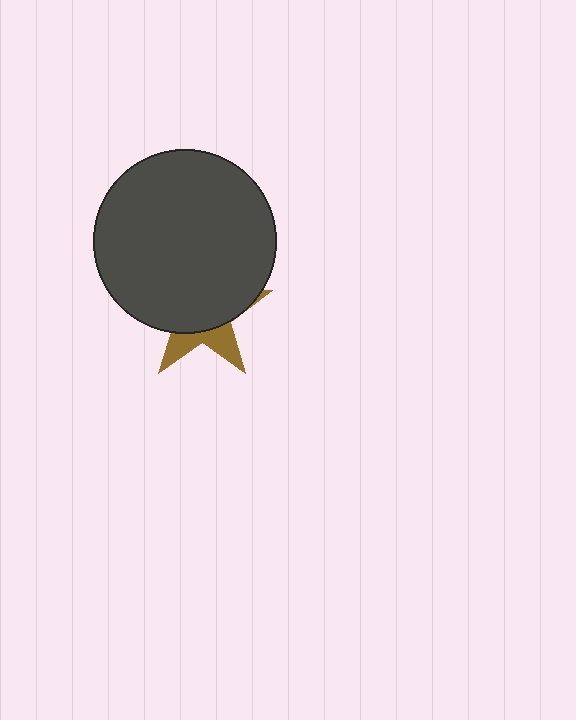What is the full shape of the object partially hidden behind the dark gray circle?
The partially hidden object is a brown star.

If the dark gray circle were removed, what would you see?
You would see the complete brown star.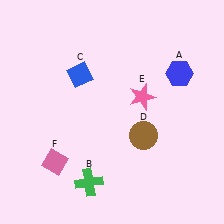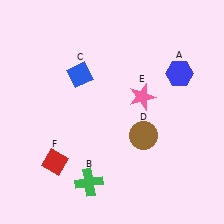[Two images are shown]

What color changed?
The diamond (F) changed from pink in Image 1 to red in Image 2.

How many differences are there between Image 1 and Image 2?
There is 1 difference between the two images.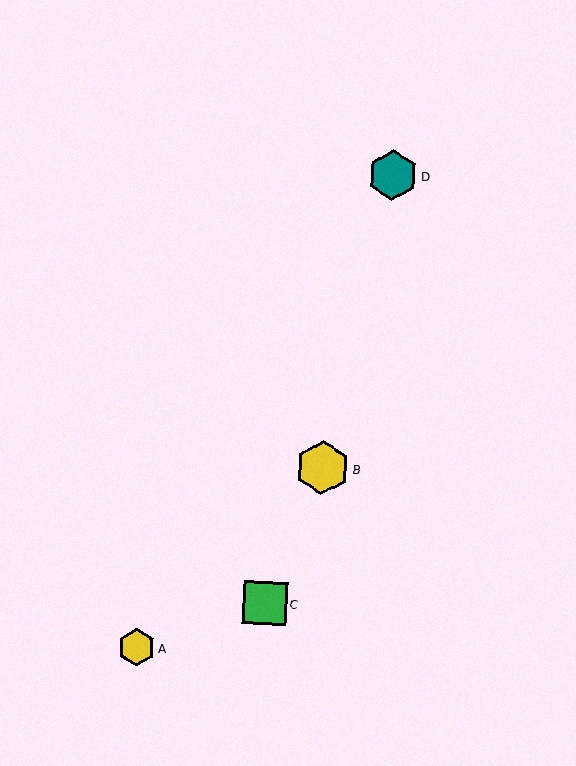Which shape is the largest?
The yellow hexagon (labeled B) is the largest.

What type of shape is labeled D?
Shape D is a teal hexagon.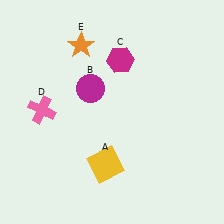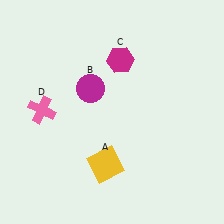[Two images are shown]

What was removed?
The orange star (E) was removed in Image 2.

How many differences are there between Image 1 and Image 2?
There is 1 difference between the two images.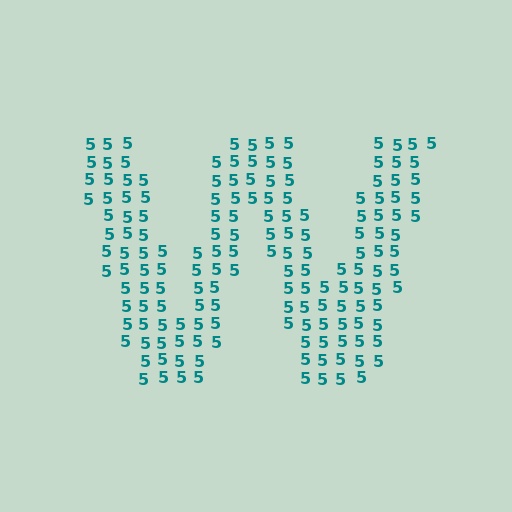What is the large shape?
The large shape is the letter W.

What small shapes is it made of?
It is made of small digit 5's.